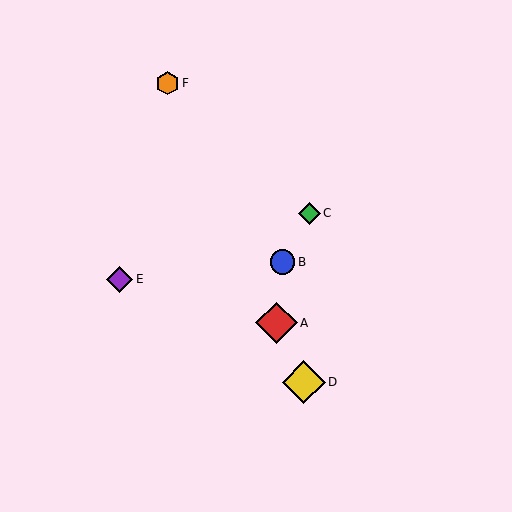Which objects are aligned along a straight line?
Objects A, D, F are aligned along a straight line.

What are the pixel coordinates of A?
Object A is at (276, 323).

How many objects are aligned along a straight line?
3 objects (A, D, F) are aligned along a straight line.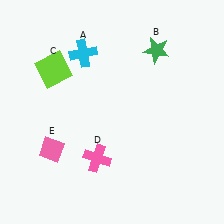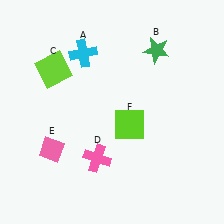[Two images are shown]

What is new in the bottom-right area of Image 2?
A lime square (F) was added in the bottom-right area of Image 2.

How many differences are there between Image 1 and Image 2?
There is 1 difference between the two images.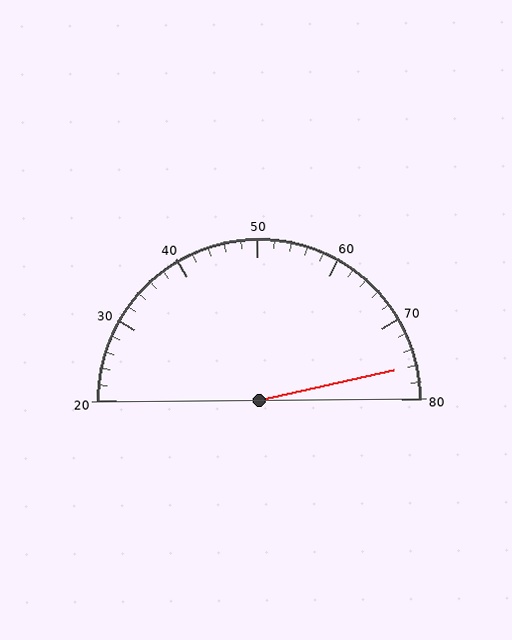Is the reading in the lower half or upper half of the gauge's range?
The reading is in the upper half of the range (20 to 80).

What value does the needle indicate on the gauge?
The needle indicates approximately 76.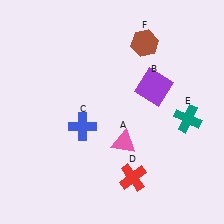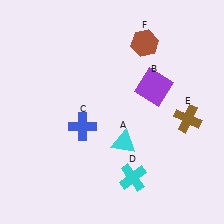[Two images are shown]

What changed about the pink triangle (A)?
In Image 1, A is pink. In Image 2, it changed to cyan.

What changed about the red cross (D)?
In Image 1, D is red. In Image 2, it changed to cyan.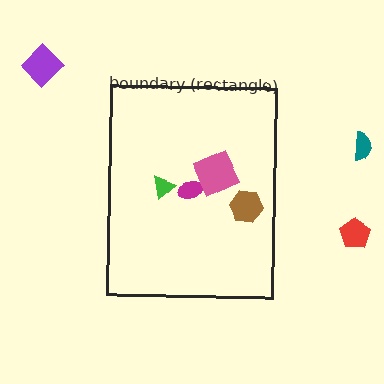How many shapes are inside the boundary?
4 inside, 3 outside.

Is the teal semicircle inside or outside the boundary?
Outside.